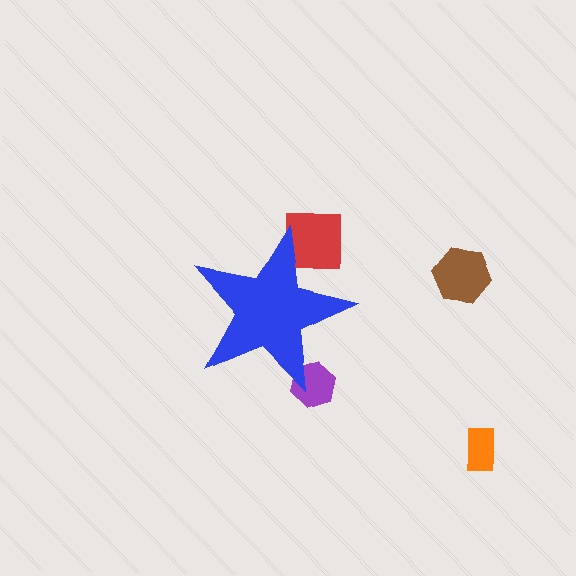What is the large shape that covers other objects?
A blue star.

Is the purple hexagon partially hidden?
Yes, the purple hexagon is partially hidden behind the blue star.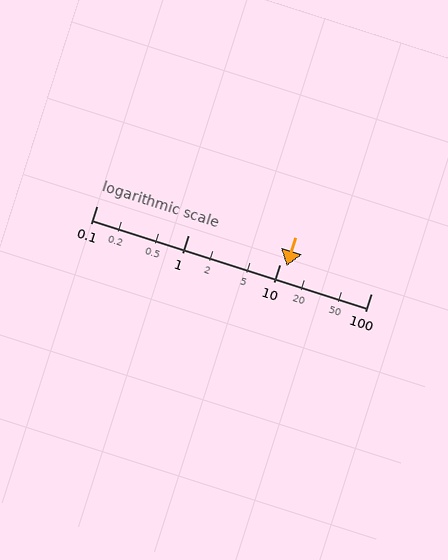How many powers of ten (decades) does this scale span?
The scale spans 3 decades, from 0.1 to 100.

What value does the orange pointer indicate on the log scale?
The pointer indicates approximately 12.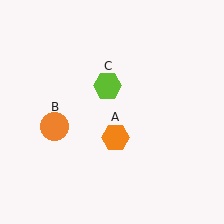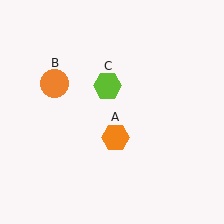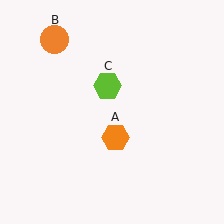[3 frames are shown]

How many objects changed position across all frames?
1 object changed position: orange circle (object B).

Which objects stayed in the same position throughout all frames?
Orange hexagon (object A) and lime hexagon (object C) remained stationary.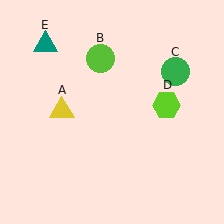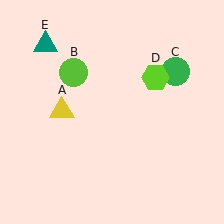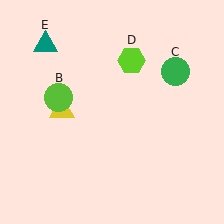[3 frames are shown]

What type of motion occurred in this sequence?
The lime circle (object B), lime hexagon (object D) rotated counterclockwise around the center of the scene.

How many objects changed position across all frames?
2 objects changed position: lime circle (object B), lime hexagon (object D).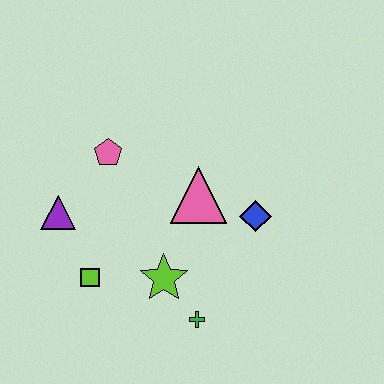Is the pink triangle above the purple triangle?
Yes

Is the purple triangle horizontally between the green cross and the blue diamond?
No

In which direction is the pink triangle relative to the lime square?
The pink triangle is to the right of the lime square.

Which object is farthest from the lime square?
The blue diamond is farthest from the lime square.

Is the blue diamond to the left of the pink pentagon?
No